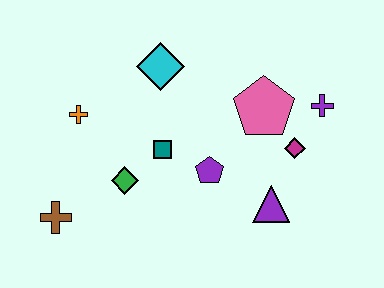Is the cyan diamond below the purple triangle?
No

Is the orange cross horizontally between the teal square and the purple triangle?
No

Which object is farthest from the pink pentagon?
The brown cross is farthest from the pink pentagon.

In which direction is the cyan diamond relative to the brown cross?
The cyan diamond is above the brown cross.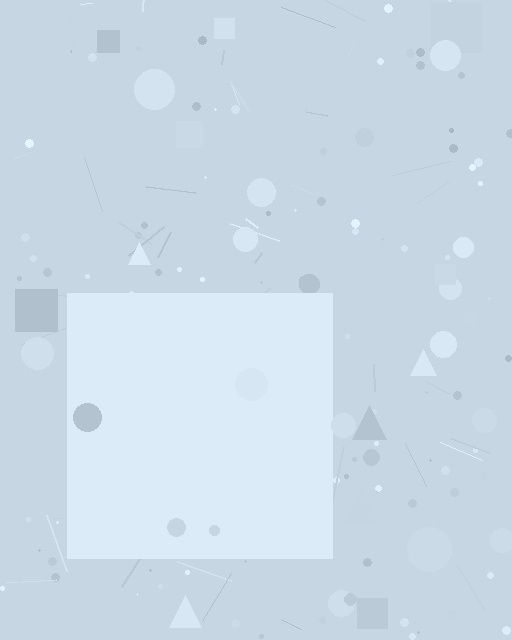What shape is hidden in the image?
A square is hidden in the image.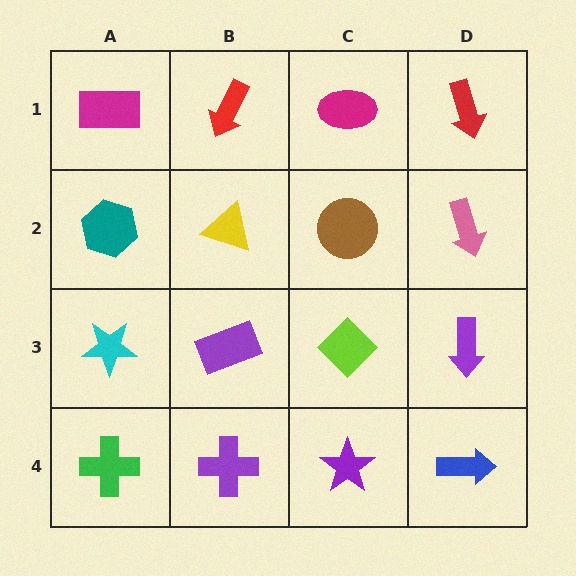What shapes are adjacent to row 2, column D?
A red arrow (row 1, column D), a purple arrow (row 3, column D), a brown circle (row 2, column C).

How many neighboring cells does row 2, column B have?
4.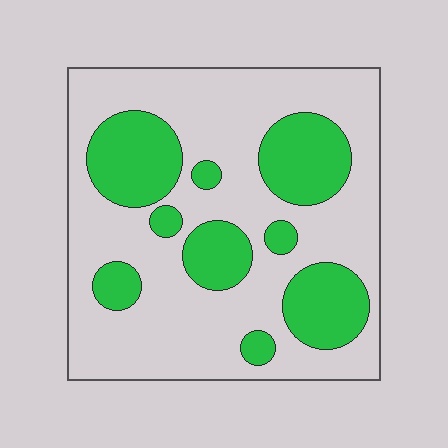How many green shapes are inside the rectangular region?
9.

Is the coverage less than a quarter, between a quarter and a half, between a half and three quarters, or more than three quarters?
Between a quarter and a half.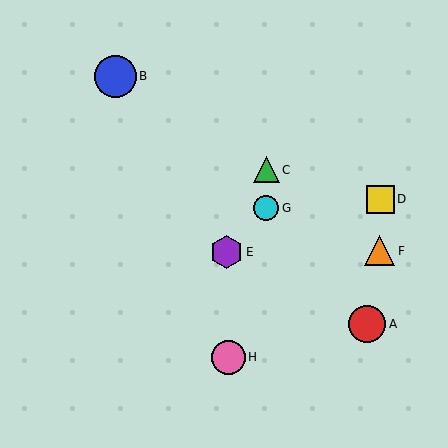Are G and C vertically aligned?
Yes, both are at x≈266.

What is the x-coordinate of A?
Object A is at x≈367.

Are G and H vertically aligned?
No, G is at x≈266 and H is at x≈228.